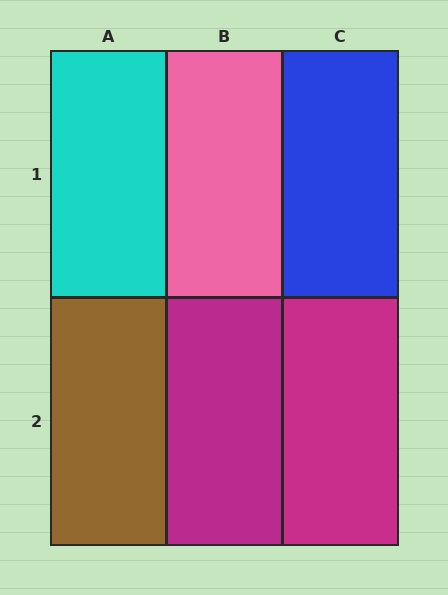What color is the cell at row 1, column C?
Blue.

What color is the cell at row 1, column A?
Cyan.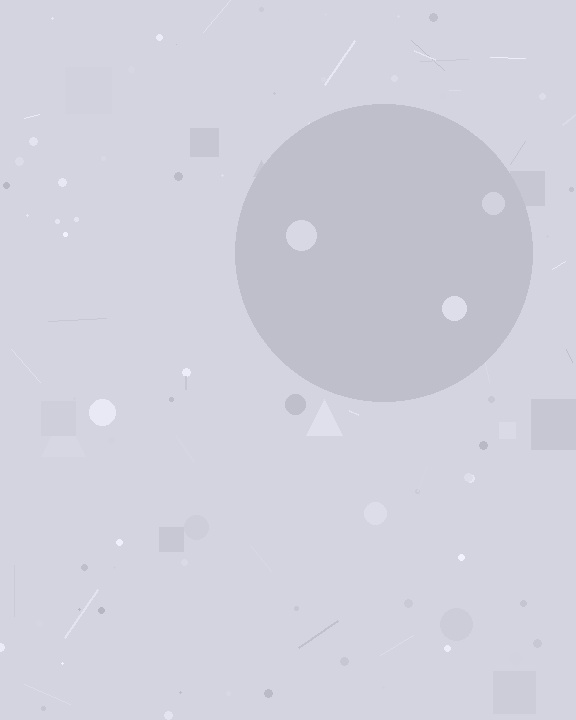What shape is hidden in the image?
A circle is hidden in the image.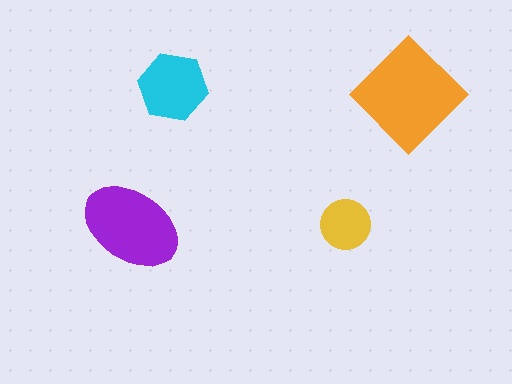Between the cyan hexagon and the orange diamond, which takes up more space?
The orange diamond.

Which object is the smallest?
The yellow circle.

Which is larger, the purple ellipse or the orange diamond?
The orange diamond.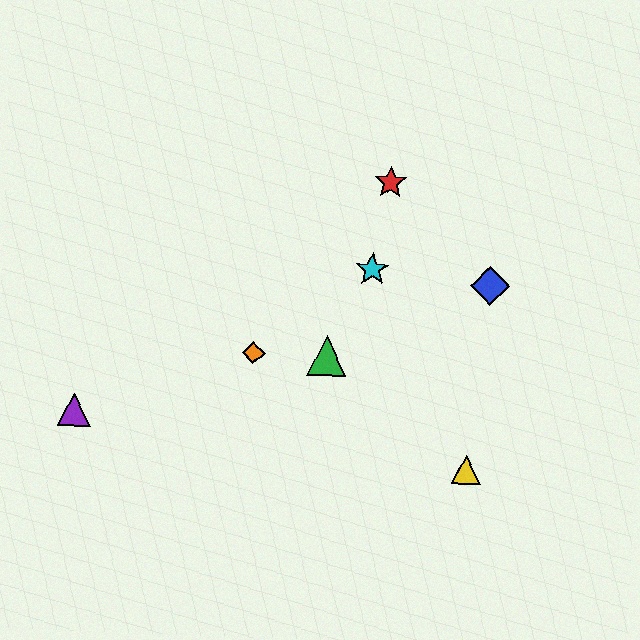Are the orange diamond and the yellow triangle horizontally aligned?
No, the orange diamond is at y≈353 and the yellow triangle is at y≈469.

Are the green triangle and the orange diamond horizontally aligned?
Yes, both are at y≈356.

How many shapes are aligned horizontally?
2 shapes (the green triangle, the orange diamond) are aligned horizontally.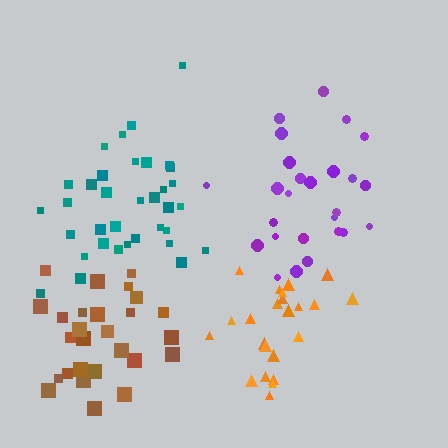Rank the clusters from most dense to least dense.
orange, teal, brown, purple.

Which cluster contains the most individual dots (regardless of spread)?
Teal (35).